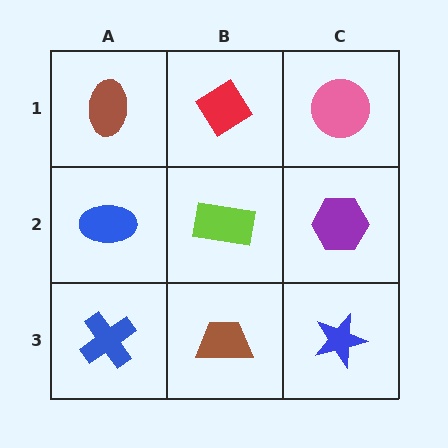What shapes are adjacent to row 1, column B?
A lime rectangle (row 2, column B), a brown ellipse (row 1, column A), a pink circle (row 1, column C).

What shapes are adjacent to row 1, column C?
A purple hexagon (row 2, column C), a red diamond (row 1, column B).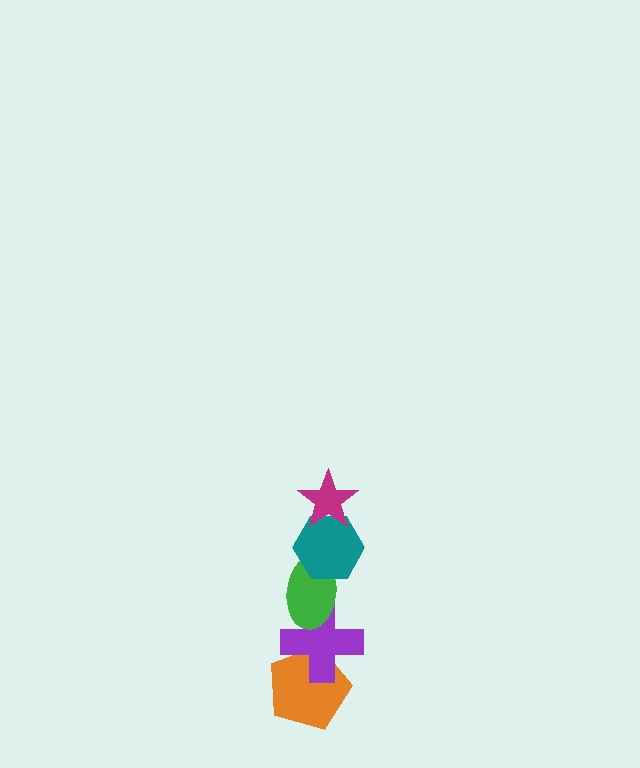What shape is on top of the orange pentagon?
The purple cross is on top of the orange pentagon.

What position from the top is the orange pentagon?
The orange pentagon is 5th from the top.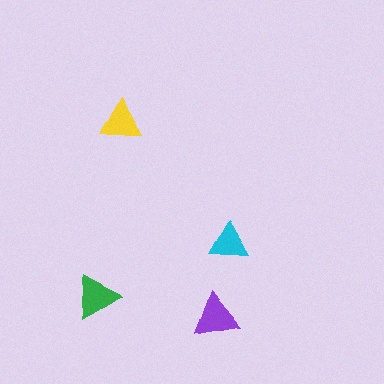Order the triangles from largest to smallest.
the purple one, the green one, the yellow one, the cyan one.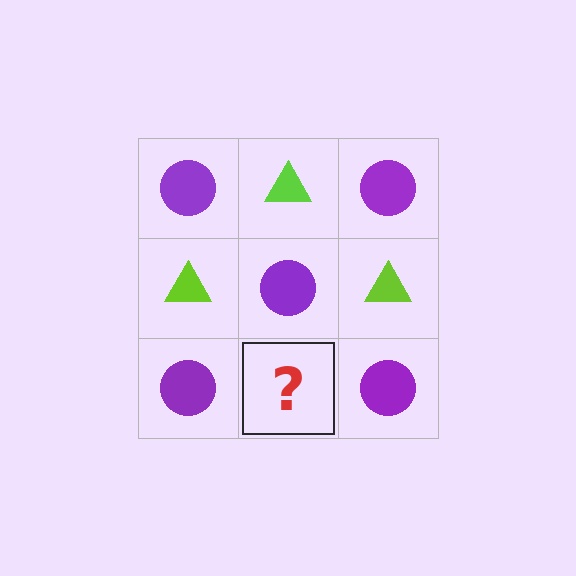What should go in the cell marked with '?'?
The missing cell should contain a lime triangle.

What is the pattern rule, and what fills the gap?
The rule is that it alternates purple circle and lime triangle in a checkerboard pattern. The gap should be filled with a lime triangle.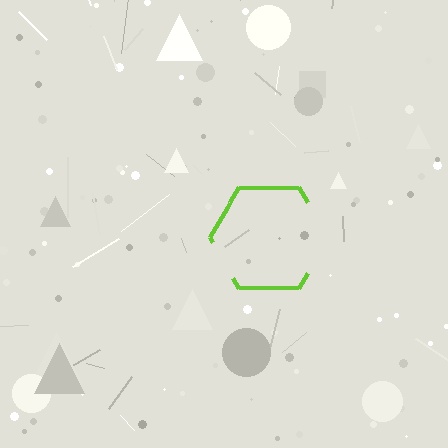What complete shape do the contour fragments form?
The contour fragments form a hexagon.